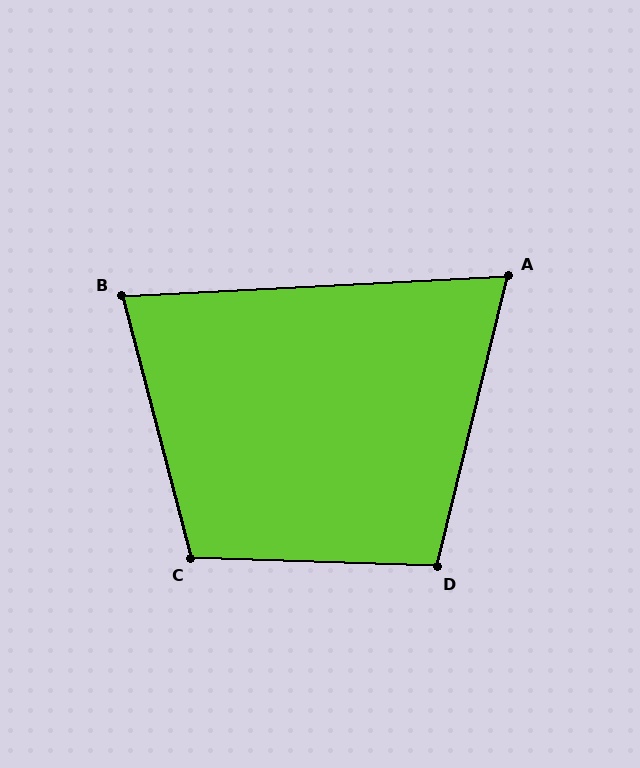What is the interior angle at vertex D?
Approximately 102 degrees (obtuse).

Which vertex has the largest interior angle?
C, at approximately 107 degrees.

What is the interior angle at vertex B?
Approximately 78 degrees (acute).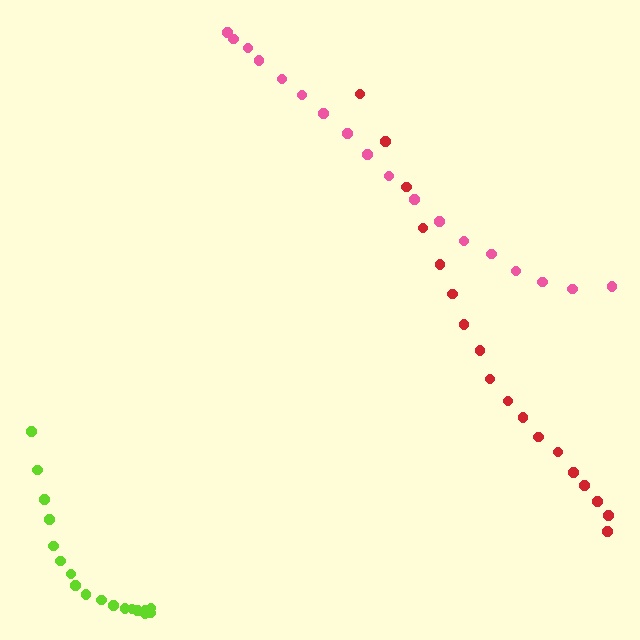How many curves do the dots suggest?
There are 3 distinct paths.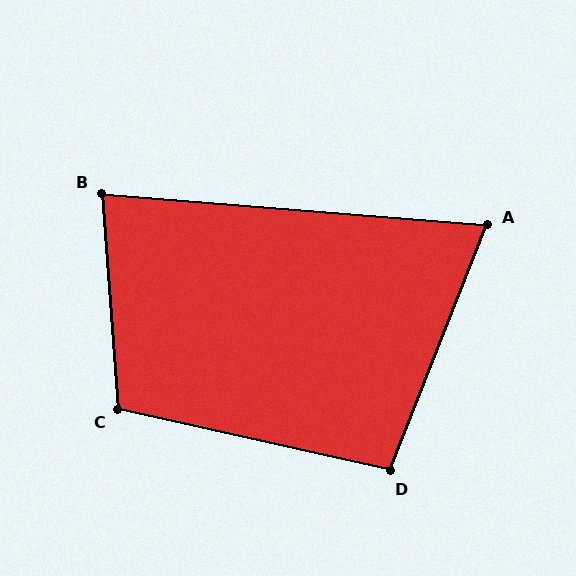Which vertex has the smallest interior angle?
A, at approximately 73 degrees.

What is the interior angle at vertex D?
Approximately 99 degrees (obtuse).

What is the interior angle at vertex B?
Approximately 81 degrees (acute).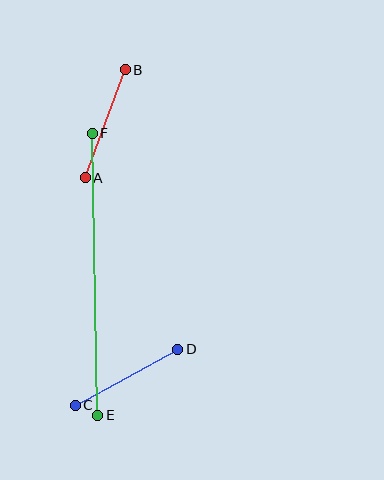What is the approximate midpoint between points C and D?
The midpoint is at approximately (126, 377) pixels.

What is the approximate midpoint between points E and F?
The midpoint is at approximately (95, 274) pixels.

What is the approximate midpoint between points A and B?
The midpoint is at approximately (105, 124) pixels.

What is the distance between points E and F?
The distance is approximately 282 pixels.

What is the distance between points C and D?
The distance is approximately 117 pixels.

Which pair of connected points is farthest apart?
Points E and F are farthest apart.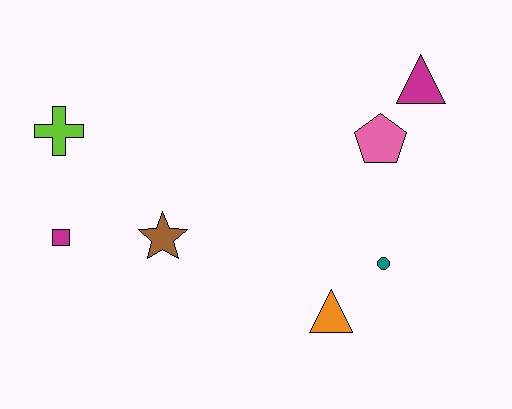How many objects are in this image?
There are 7 objects.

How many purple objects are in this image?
There are no purple objects.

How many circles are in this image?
There is 1 circle.